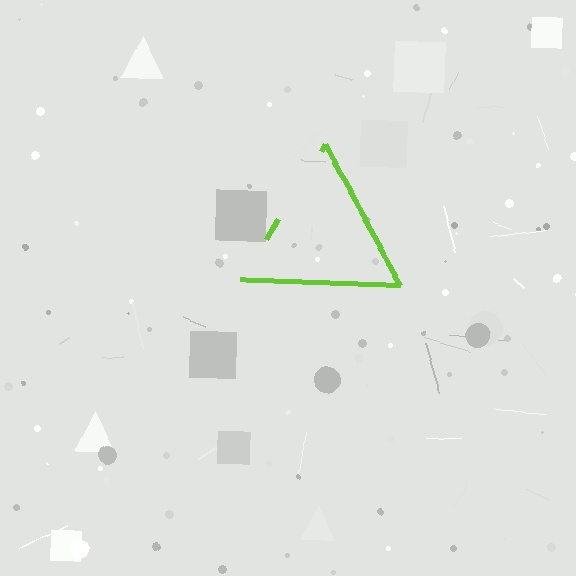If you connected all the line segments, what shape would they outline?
They would outline a triangle.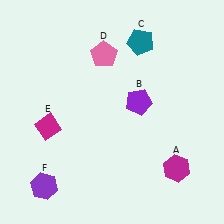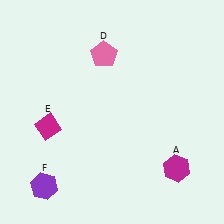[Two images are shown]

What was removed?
The teal pentagon (C), the purple pentagon (B) were removed in Image 2.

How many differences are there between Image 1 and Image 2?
There are 2 differences between the two images.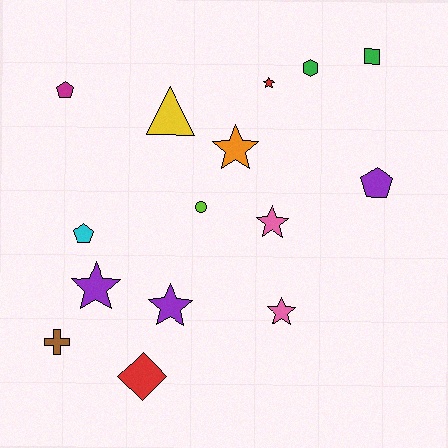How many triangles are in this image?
There is 1 triangle.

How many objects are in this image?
There are 15 objects.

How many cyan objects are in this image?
There is 1 cyan object.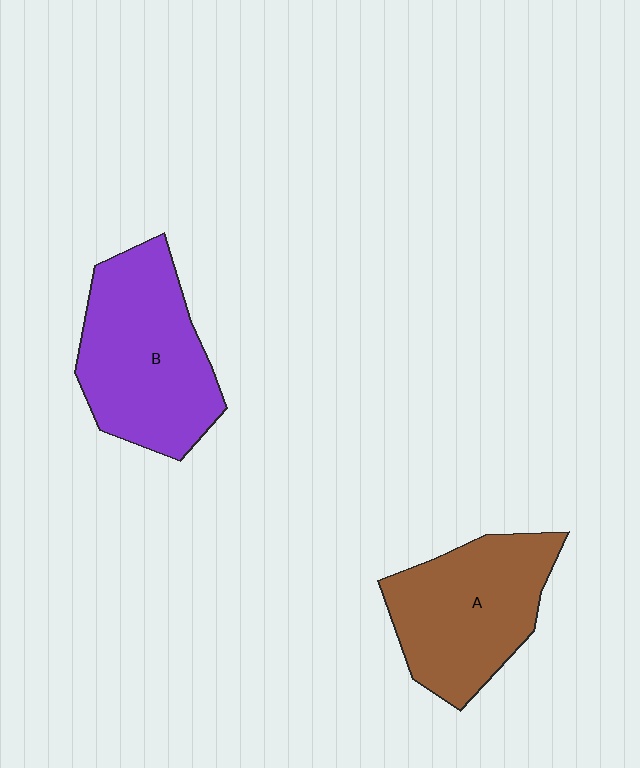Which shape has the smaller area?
Shape A (brown).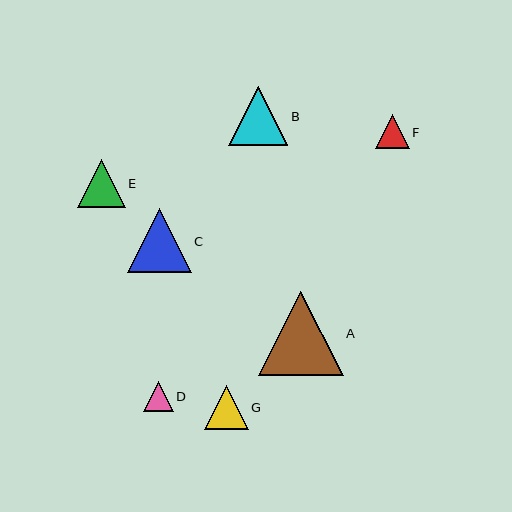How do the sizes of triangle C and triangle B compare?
Triangle C and triangle B are approximately the same size.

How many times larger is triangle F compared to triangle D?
Triangle F is approximately 1.1 times the size of triangle D.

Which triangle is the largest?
Triangle A is the largest with a size of approximately 84 pixels.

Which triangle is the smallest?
Triangle D is the smallest with a size of approximately 30 pixels.